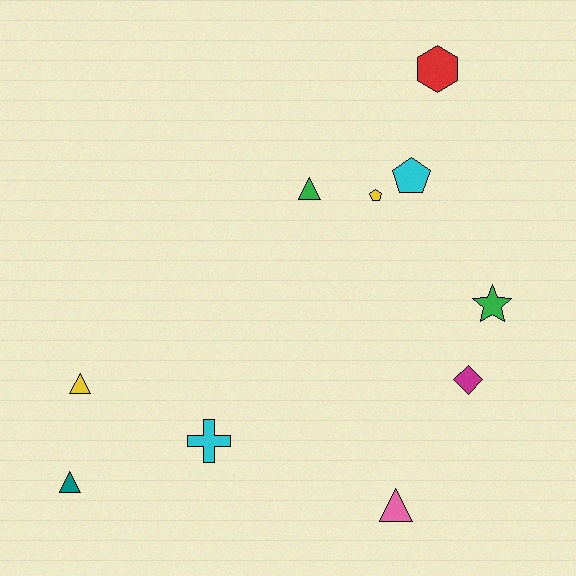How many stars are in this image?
There is 1 star.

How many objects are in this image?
There are 10 objects.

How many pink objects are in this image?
There is 1 pink object.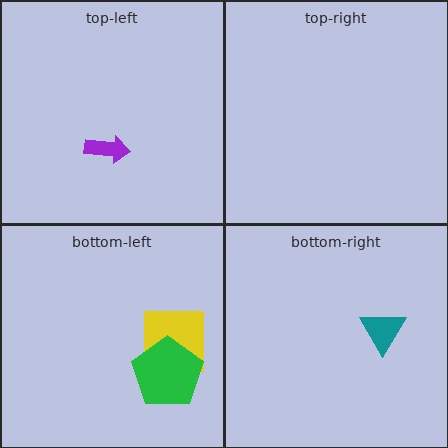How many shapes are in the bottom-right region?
1.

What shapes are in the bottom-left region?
The yellow square, the green pentagon.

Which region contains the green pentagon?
The bottom-left region.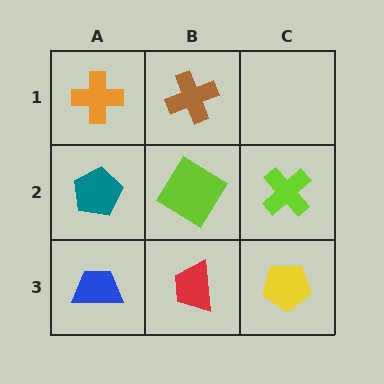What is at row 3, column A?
A blue trapezoid.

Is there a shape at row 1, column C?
No, that cell is empty.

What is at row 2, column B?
A lime diamond.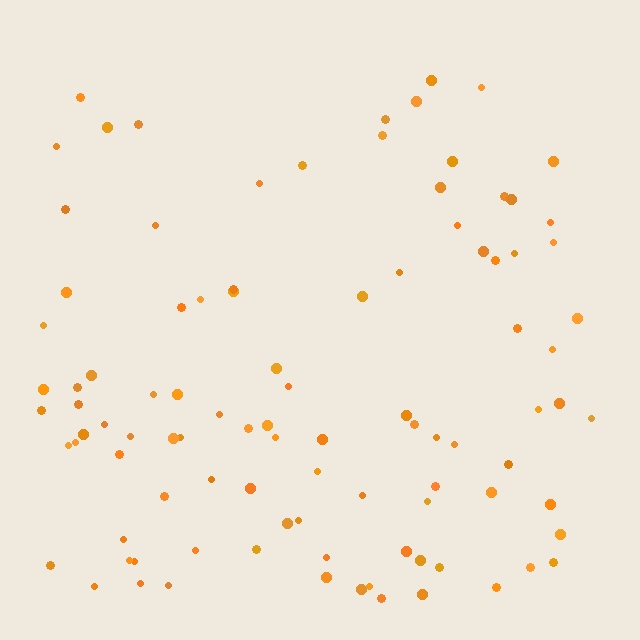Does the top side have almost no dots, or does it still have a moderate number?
Still a moderate number, just noticeably fewer than the bottom.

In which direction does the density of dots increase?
From top to bottom, with the bottom side densest.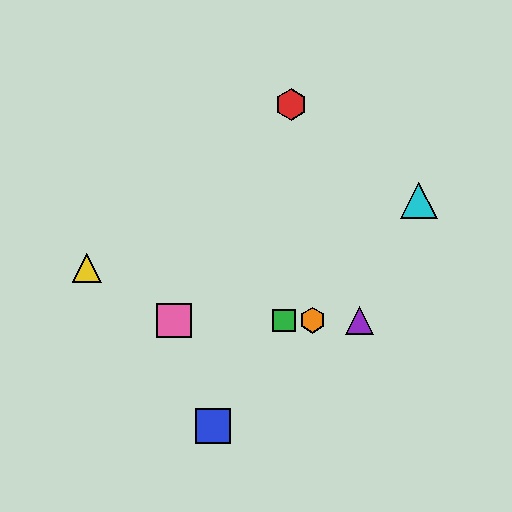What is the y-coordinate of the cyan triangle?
The cyan triangle is at y≈200.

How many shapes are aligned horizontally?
4 shapes (the green square, the purple triangle, the orange hexagon, the pink square) are aligned horizontally.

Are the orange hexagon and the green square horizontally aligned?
Yes, both are at y≈320.